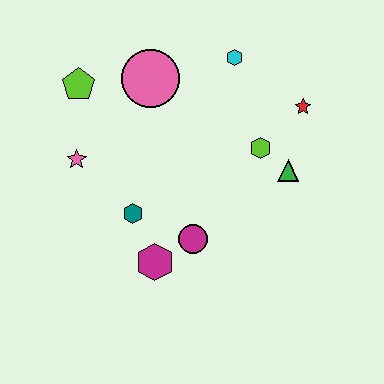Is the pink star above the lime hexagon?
No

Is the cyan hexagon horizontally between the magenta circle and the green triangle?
Yes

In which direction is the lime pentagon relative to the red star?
The lime pentagon is to the left of the red star.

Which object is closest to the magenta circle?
The magenta hexagon is closest to the magenta circle.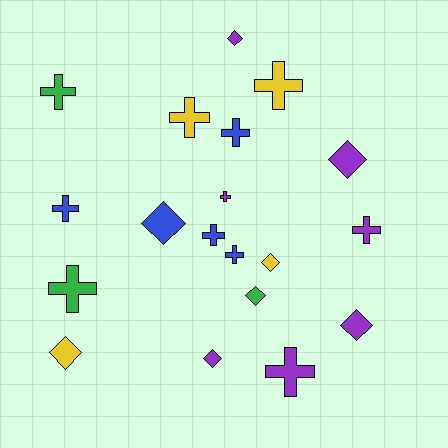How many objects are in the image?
There are 19 objects.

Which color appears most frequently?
Purple, with 7 objects.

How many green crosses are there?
There are 2 green crosses.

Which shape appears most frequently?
Cross, with 11 objects.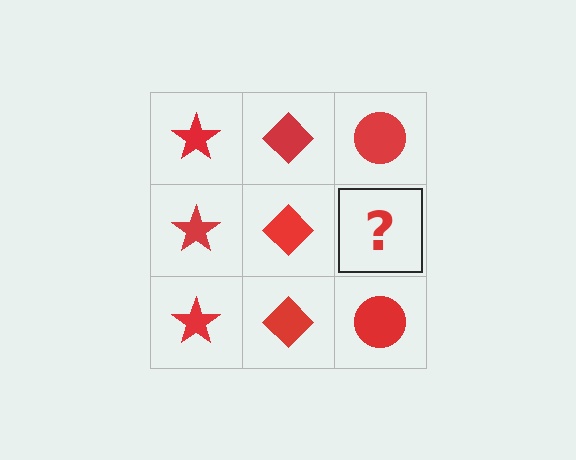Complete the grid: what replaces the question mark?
The question mark should be replaced with a red circle.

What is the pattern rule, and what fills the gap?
The rule is that each column has a consistent shape. The gap should be filled with a red circle.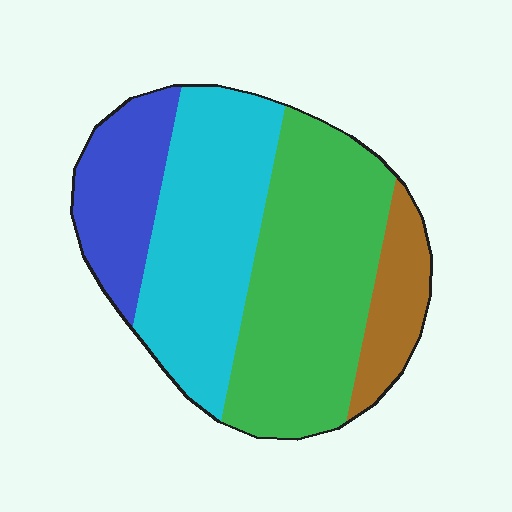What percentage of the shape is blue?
Blue covers about 15% of the shape.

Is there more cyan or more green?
Green.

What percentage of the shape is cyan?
Cyan takes up between a quarter and a half of the shape.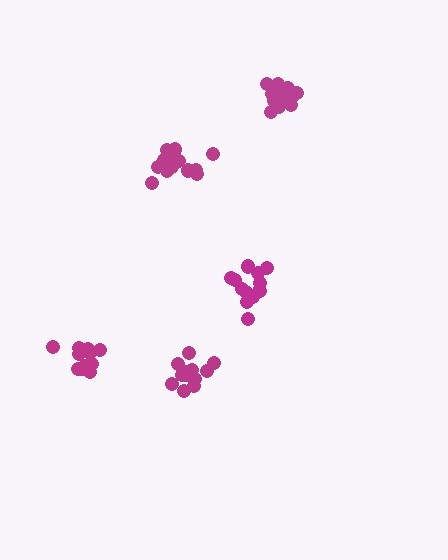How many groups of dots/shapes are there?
There are 5 groups.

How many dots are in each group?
Group 1: 17 dots, Group 2: 12 dots, Group 3: 12 dots, Group 4: 15 dots, Group 5: 12 dots (68 total).